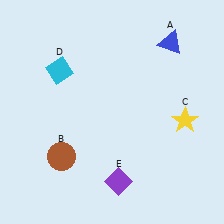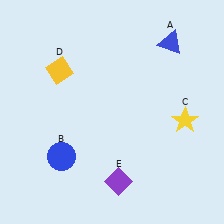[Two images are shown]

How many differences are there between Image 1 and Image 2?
There are 2 differences between the two images.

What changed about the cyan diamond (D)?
In Image 1, D is cyan. In Image 2, it changed to yellow.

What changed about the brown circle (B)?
In Image 1, B is brown. In Image 2, it changed to blue.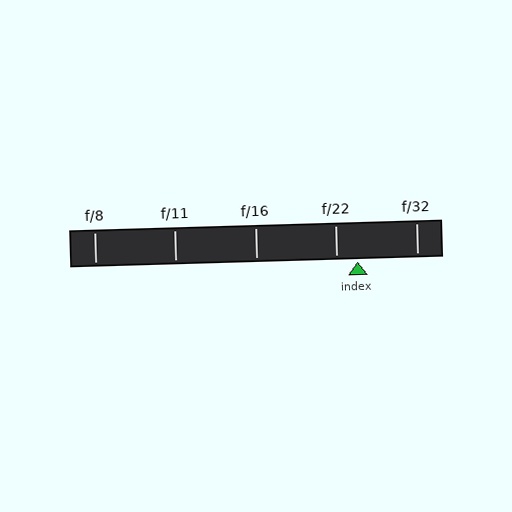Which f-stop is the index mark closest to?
The index mark is closest to f/22.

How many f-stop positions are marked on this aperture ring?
There are 5 f-stop positions marked.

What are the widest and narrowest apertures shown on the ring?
The widest aperture shown is f/8 and the narrowest is f/32.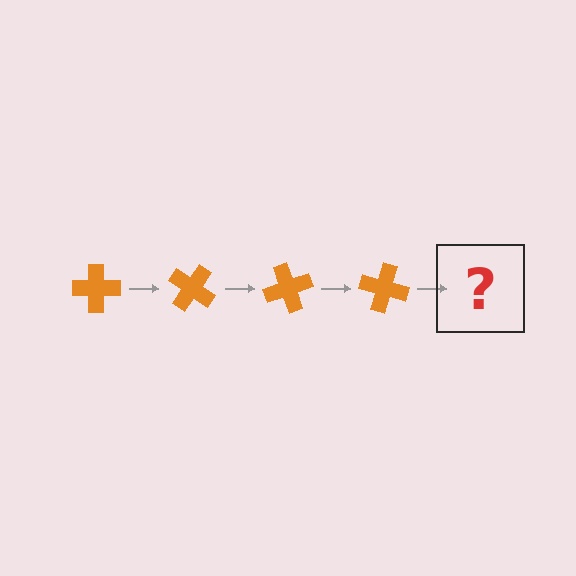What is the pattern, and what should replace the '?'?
The pattern is that the cross rotates 35 degrees each step. The '?' should be an orange cross rotated 140 degrees.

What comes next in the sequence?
The next element should be an orange cross rotated 140 degrees.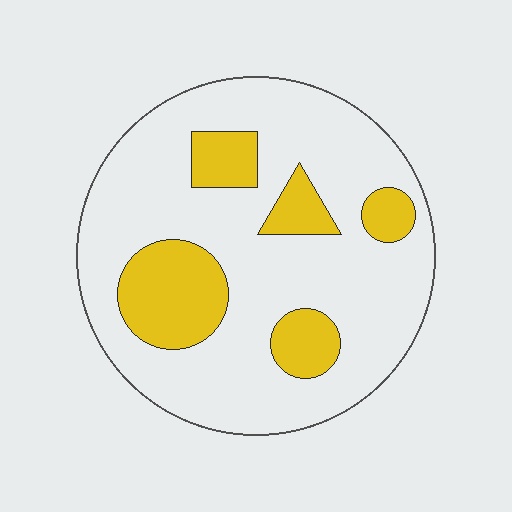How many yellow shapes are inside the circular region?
5.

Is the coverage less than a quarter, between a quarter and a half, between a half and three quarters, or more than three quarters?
Less than a quarter.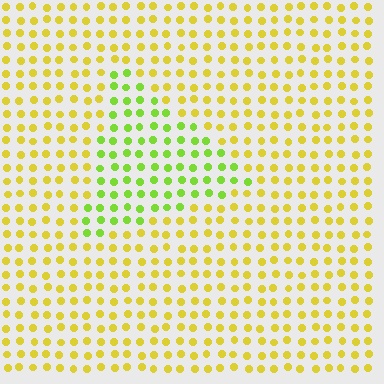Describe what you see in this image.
The image is filled with small yellow elements in a uniform arrangement. A triangle-shaped region is visible where the elements are tinted to a slightly different hue, forming a subtle color boundary.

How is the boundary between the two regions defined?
The boundary is defined purely by a slight shift in hue (about 39 degrees). Spacing, size, and orientation are identical on both sides.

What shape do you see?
I see a triangle.